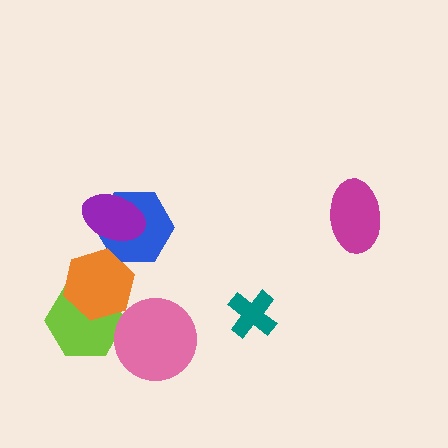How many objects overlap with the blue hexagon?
2 objects overlap with the blue hexagon.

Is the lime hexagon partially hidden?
Yes, it is partially covered by another shape.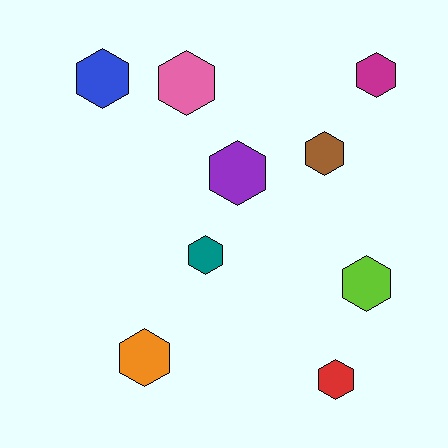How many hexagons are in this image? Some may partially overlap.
There are 9 hexagons.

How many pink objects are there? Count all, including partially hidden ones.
There is 1 pink object.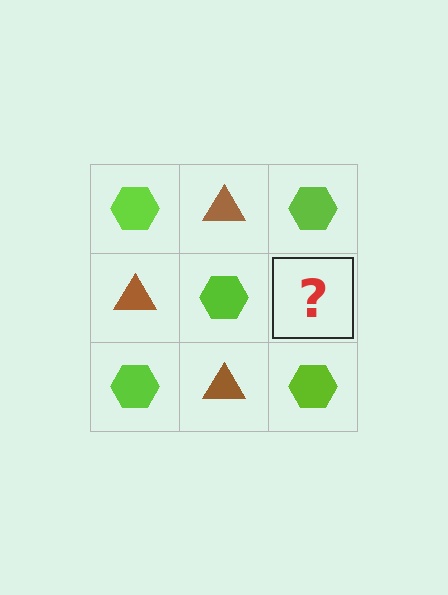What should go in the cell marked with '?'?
The missing cell should contain a brown triangle.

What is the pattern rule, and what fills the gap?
The rule is that it alternates lime hexagon and brown triangle in a checkerboard pattern. The gap should be filled with a brown triangle.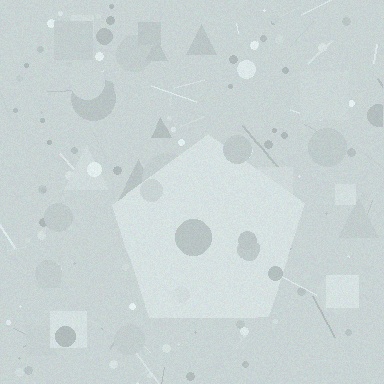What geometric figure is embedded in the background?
A pentagon is embedded in the background.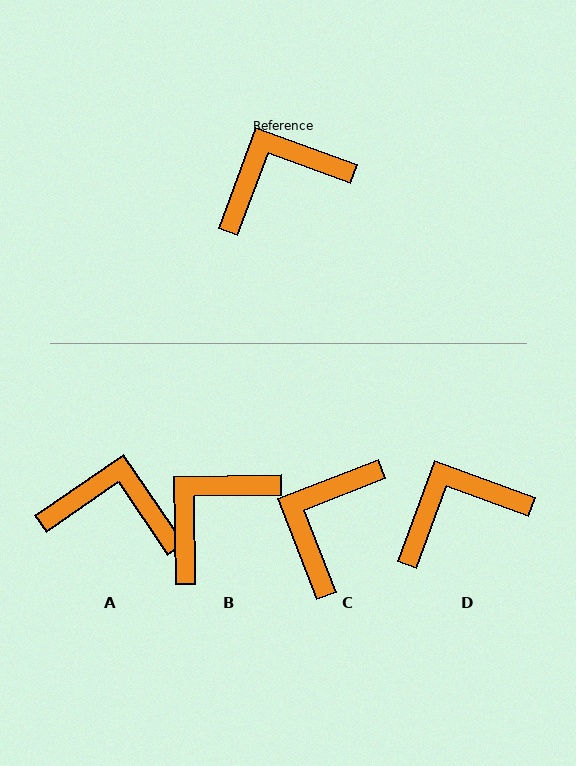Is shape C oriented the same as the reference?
No, it is off by about 42 degrees.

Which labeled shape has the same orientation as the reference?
D.